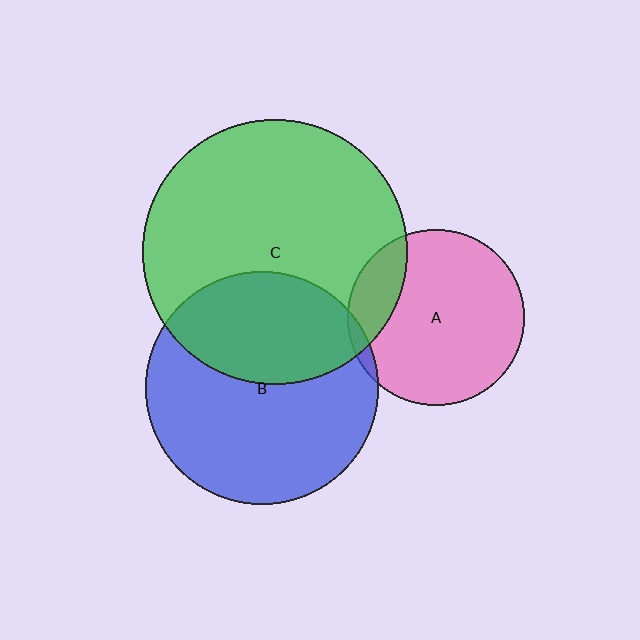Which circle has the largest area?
Circle C (green).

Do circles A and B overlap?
Yes.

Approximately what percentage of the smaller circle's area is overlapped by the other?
Approximately 5%.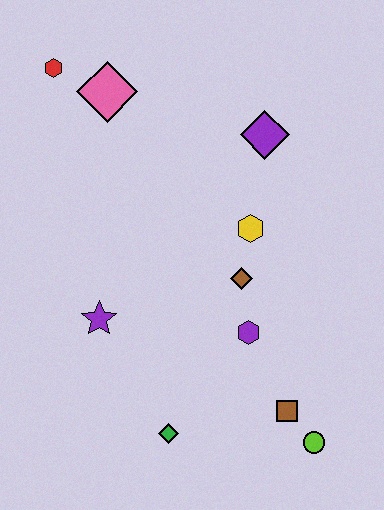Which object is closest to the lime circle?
The brown square is closest to the lime circle.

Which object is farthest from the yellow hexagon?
The red hexagon is farthest from the yellow hexagon.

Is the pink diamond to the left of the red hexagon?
No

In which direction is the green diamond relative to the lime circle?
The green diamond is to the left of the lime circle.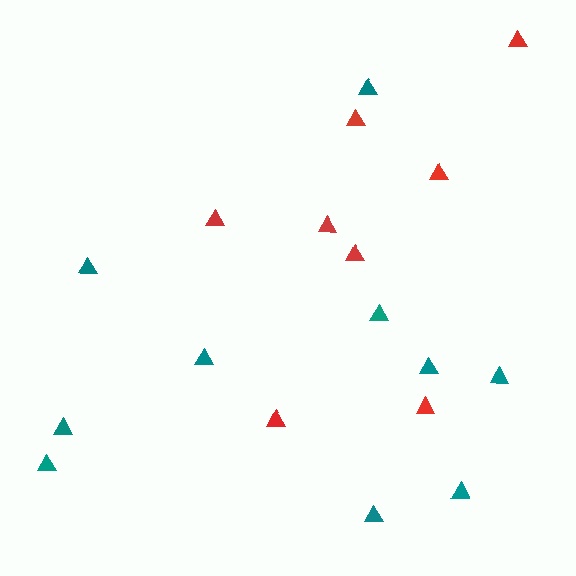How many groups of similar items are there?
There are 2 groups: one group of teal triangles (10) and one group of red triangles (8).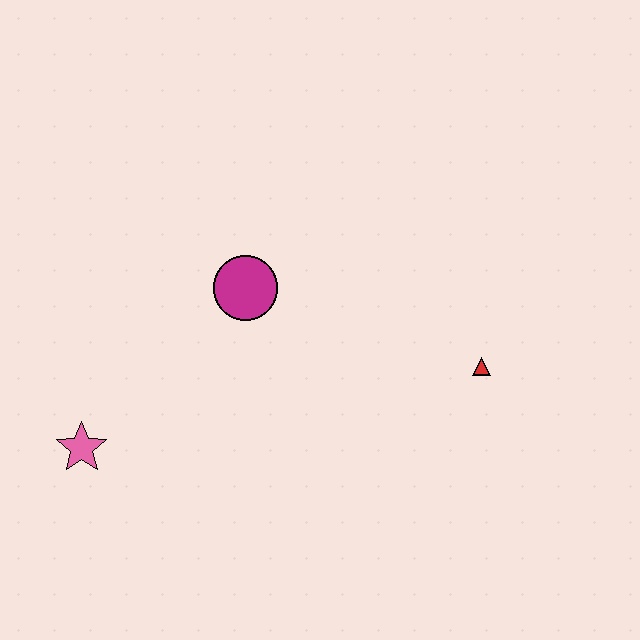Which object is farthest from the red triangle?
The pink star is farthest from the red triangle.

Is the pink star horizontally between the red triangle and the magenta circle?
No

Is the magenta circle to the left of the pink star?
No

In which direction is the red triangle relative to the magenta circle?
The red triangle is to the right of the magenta circle.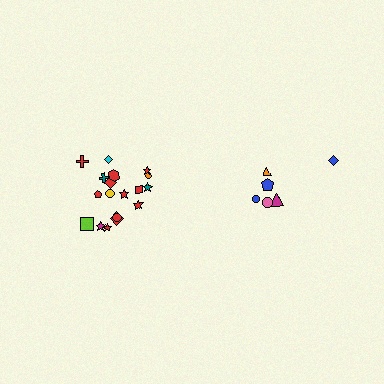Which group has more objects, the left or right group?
The left group.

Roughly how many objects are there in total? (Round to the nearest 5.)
Roughly 25 objects in total.